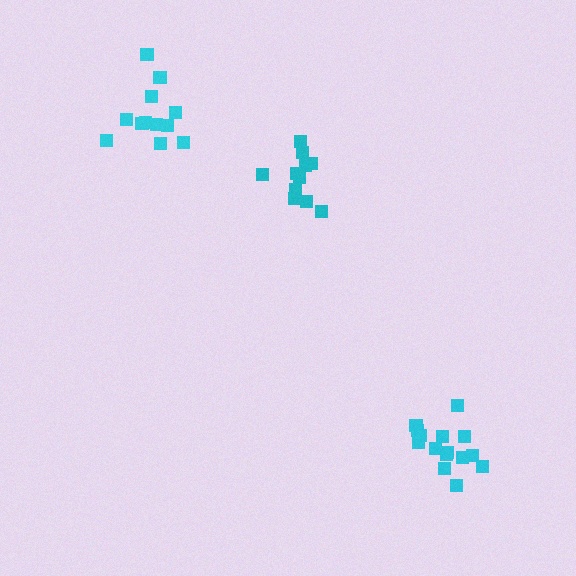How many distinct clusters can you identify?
There are 3 distinct clusters.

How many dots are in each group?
Group 1: 15 dots, Group 2: 11 dots, Group 3: 12 dots (38 total).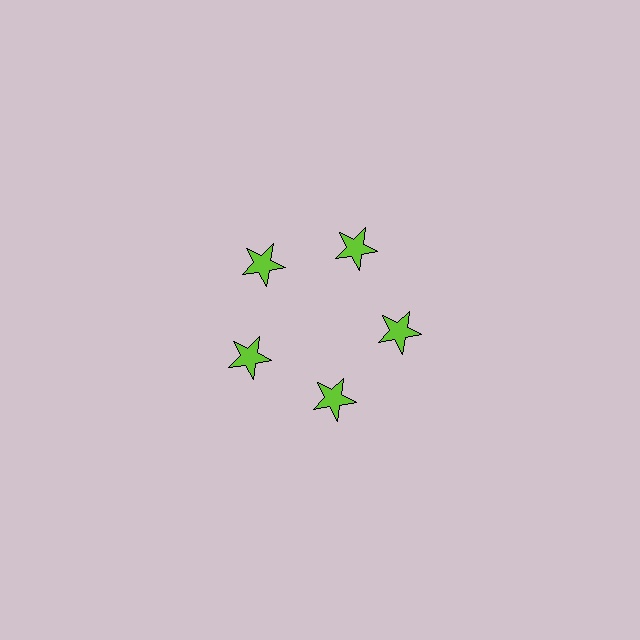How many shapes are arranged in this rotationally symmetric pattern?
There are 5 shapes, arranged in 5 groups of 1.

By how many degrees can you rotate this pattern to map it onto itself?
The pattern maps onto itself every 72 degrees of rotation.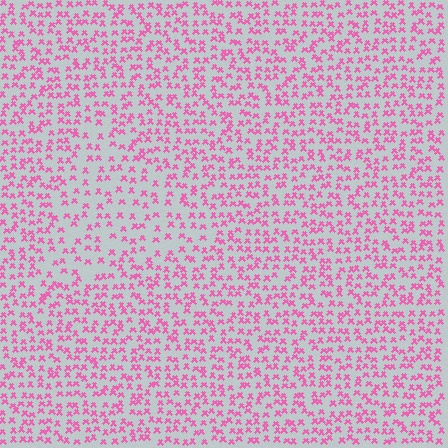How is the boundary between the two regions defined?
The boundary is defined by a change in element density (approximately 1.6x ratio). All elements are the same color, size, and shape.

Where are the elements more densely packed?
The elements are more densely packed outside the triangle boundary.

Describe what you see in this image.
The image contains small pink elements arranged at two different densities. A triangle-shaped region is visible where the elements are less densely packed than the surrounding area.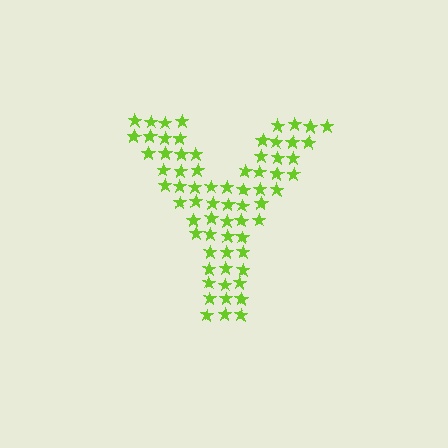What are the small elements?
The small elements are stars.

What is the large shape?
The large shape is the letter Y.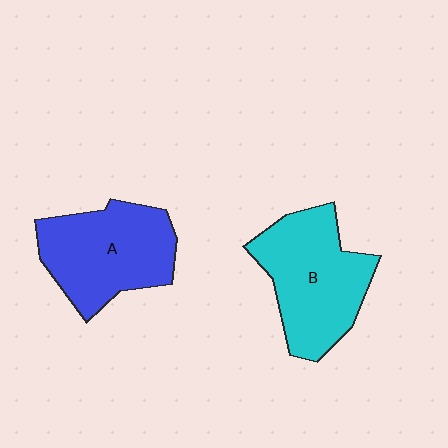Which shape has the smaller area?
Shape A (blue).